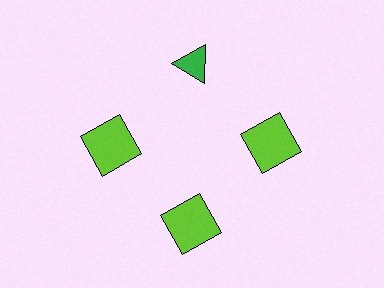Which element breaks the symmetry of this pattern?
The green triangle at roughly the 12 o'clock position breaks the symmetry. All other shapes are lime squares.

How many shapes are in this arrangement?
There are 4 shapes arranged in a ring pattern.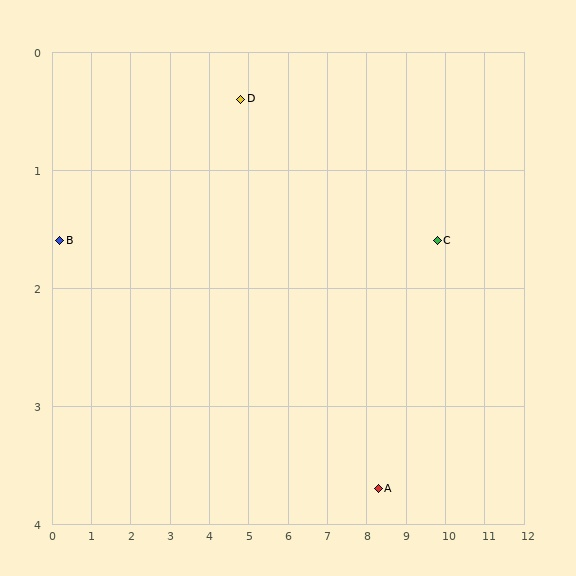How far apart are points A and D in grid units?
Points A and D are about 4.8 grid units apart.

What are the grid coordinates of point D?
Point D is at approximately (4.8, 0.4).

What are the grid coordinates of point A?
Point A is at approximately (8.3, 3.7).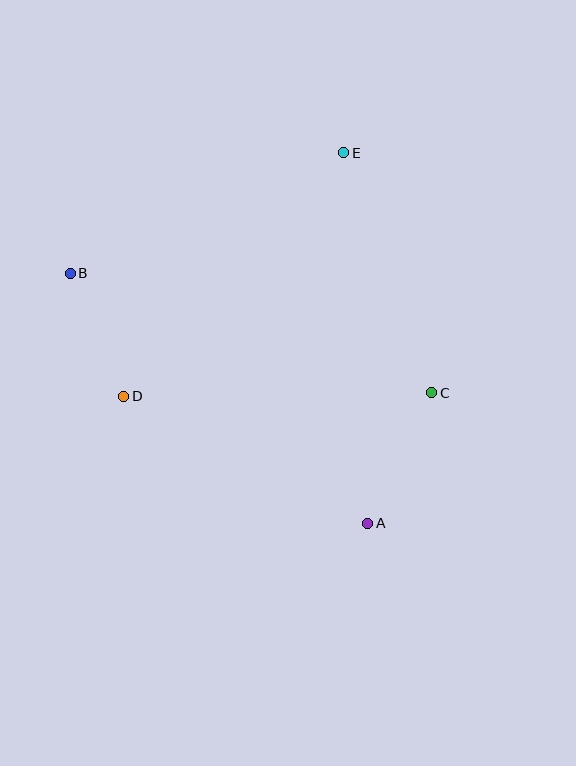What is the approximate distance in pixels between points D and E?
The distance between D and E is approximately 328 pixels.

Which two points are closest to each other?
Points B and D are closest to each other.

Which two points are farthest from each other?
Points A and B are farthest from each other.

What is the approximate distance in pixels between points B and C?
The distance between B and C is approximately 381 pixels.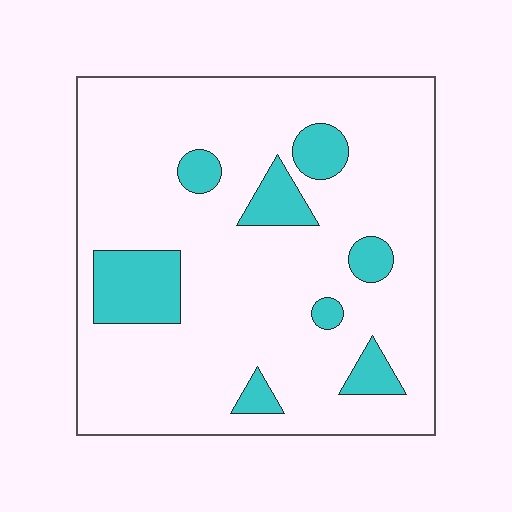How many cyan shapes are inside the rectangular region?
8.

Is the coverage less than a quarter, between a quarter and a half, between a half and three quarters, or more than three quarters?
Less than a quarter.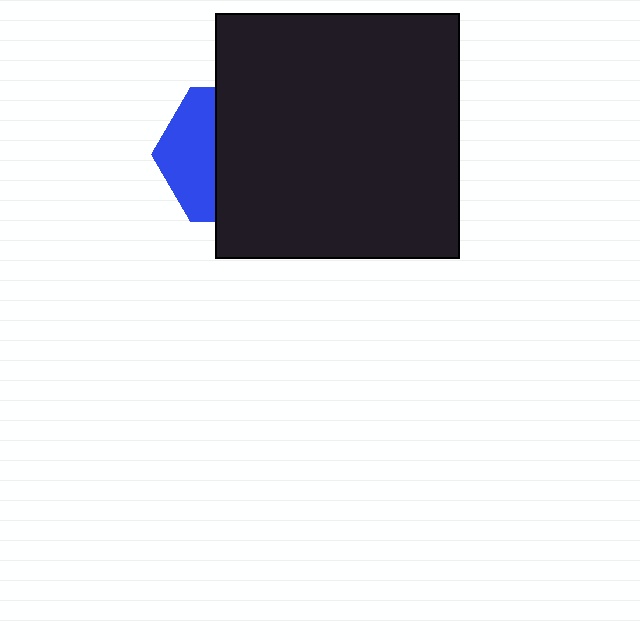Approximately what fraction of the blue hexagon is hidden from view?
Roughly 61% of the blue hexagon is hidden behind the black square.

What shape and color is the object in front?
The object in front is a black square.